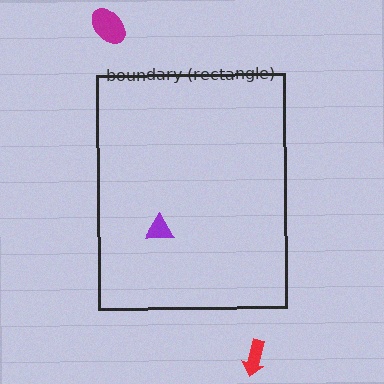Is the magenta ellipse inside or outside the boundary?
Outside.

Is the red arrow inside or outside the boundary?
Outside.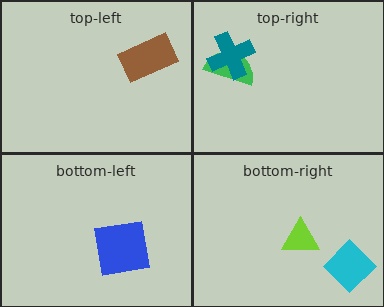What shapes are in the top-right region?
The green semicircle, the teal cross.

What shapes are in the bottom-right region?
The lime triangle, the cyan diamond.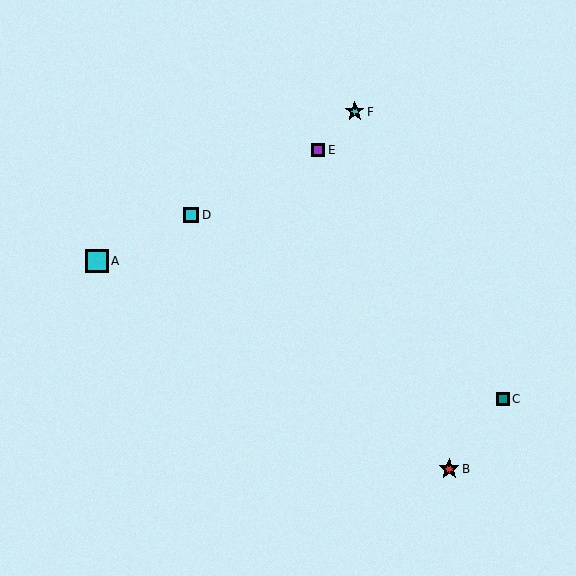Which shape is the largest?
The cyan square (labeled A) is the largest.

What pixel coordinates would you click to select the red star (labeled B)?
Click at (449, 469) to select the red star B.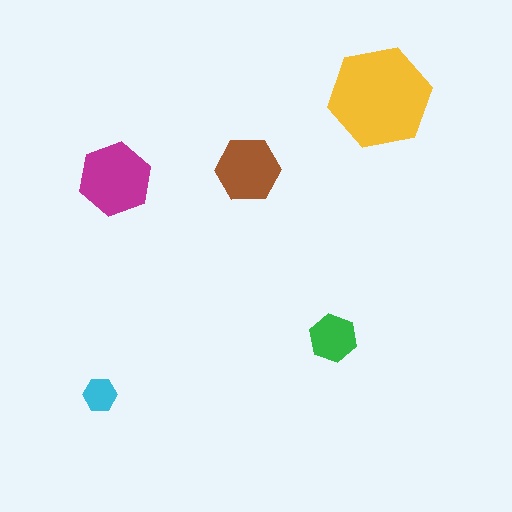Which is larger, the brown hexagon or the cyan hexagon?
The brown one.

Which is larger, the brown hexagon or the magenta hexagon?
The magenta one.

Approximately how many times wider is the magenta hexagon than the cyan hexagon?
About 2 times wider.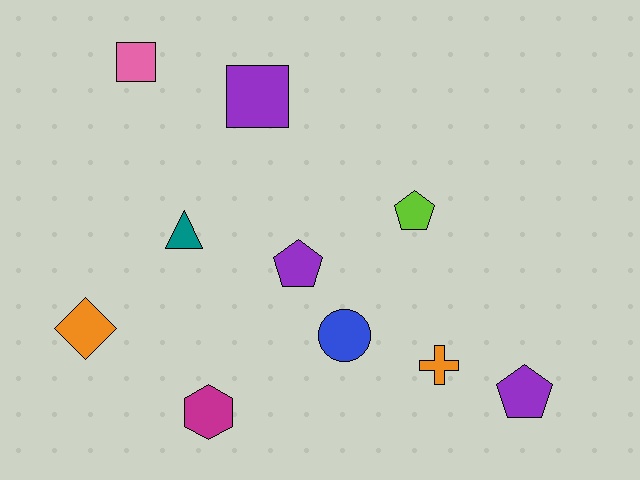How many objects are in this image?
There are 10 objects.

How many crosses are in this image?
There is 1 cross.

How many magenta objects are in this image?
There is 1 magenta object.